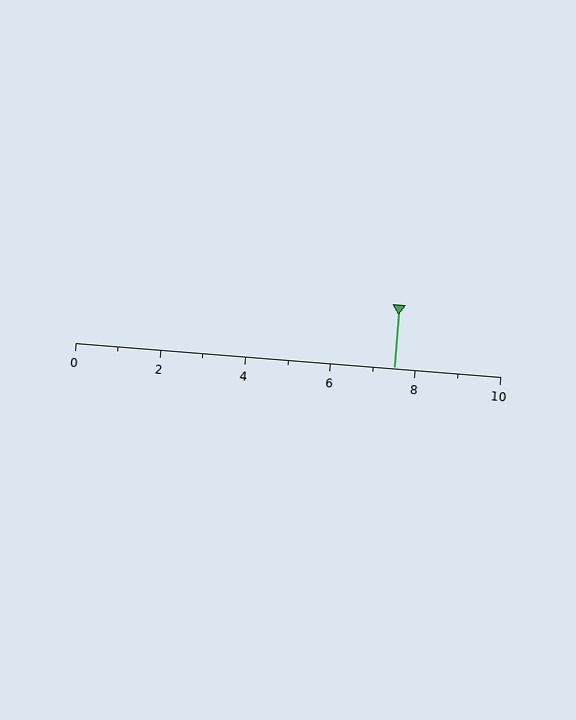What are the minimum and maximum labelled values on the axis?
The axis runs from 0 to 10.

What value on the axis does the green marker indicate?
The marker indicates approximately 7.5.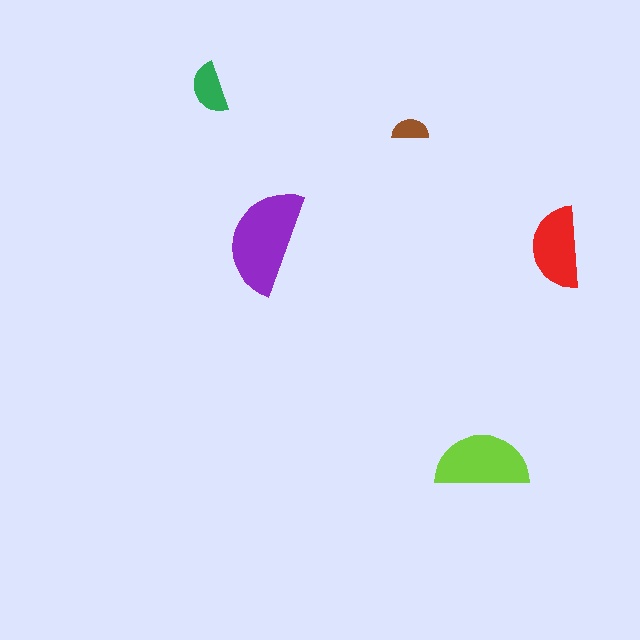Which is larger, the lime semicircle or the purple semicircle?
The purple one.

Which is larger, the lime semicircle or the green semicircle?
The lime one.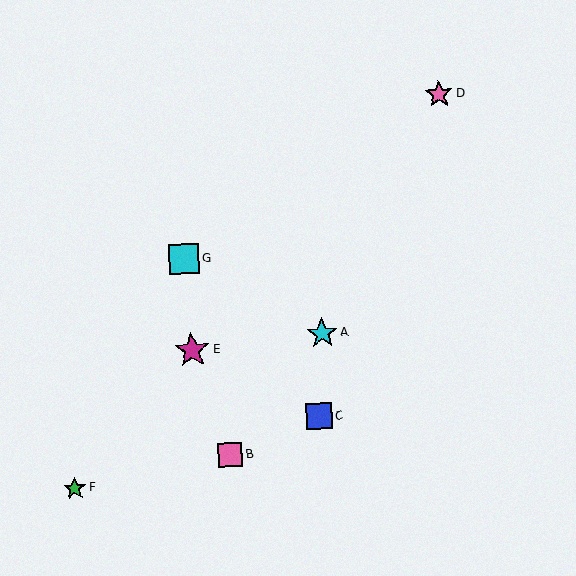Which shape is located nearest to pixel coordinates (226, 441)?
The pink square (labeled B) at (230, 455) is nearest to that location.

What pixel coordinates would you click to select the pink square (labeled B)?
Click at (230, 455) to select the pink square B.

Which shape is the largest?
The magenta star (labeled E) is the largest.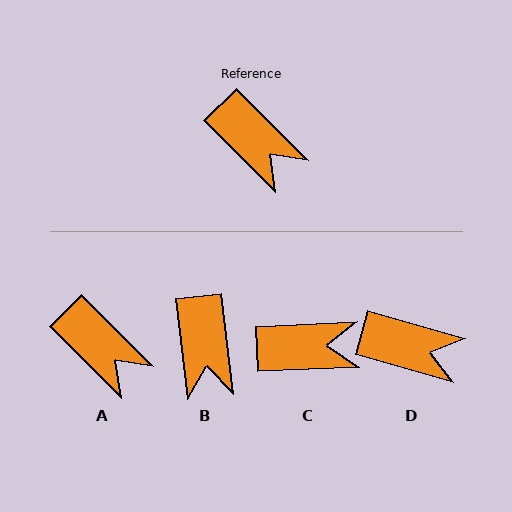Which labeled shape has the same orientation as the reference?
A.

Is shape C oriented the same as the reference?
No, it is off by about 48 degrees.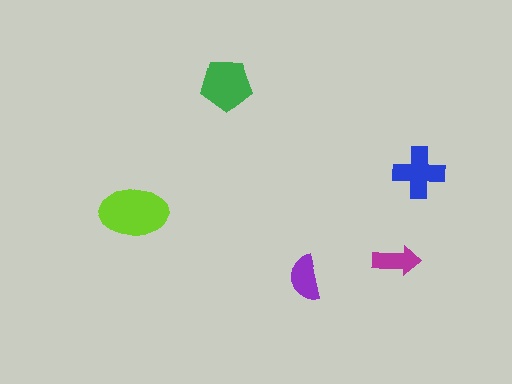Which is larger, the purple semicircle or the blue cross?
The blue cross.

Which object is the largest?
The lime ellipse.